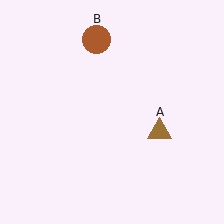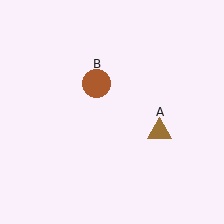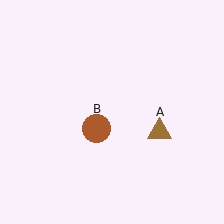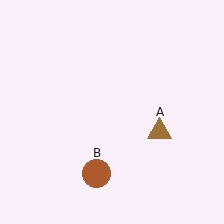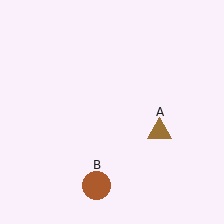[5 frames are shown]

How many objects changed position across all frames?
1 object changed position: brown circle (object B).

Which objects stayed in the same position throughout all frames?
Brown triangle (object A) remained stationary.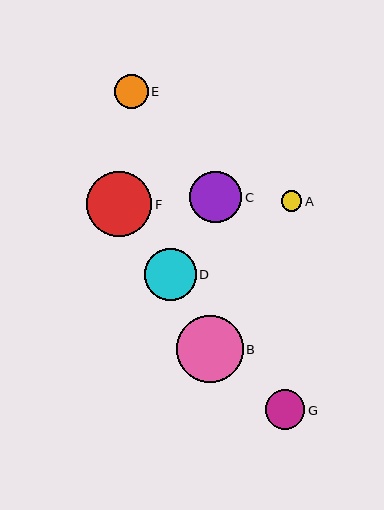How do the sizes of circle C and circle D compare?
Circle C and circle D are approximately the same size.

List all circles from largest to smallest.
From largest to smallest: B, F, C, D, G, E, A.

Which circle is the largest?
Circle B is the largest with a size of approximately 67 pixels.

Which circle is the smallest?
Circle A is the smallest with a size of approximately 20 pixels.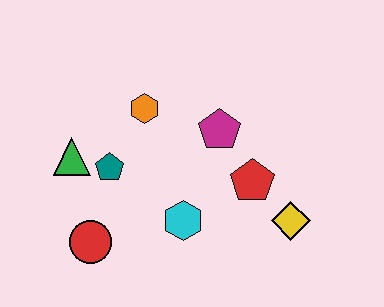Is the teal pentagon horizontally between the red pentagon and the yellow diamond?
No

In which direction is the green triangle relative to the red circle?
The green triangle is above the red circle.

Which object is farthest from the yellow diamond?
The green triangle is farthest from the yellow diamond.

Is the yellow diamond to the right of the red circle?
Yes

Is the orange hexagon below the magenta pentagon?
No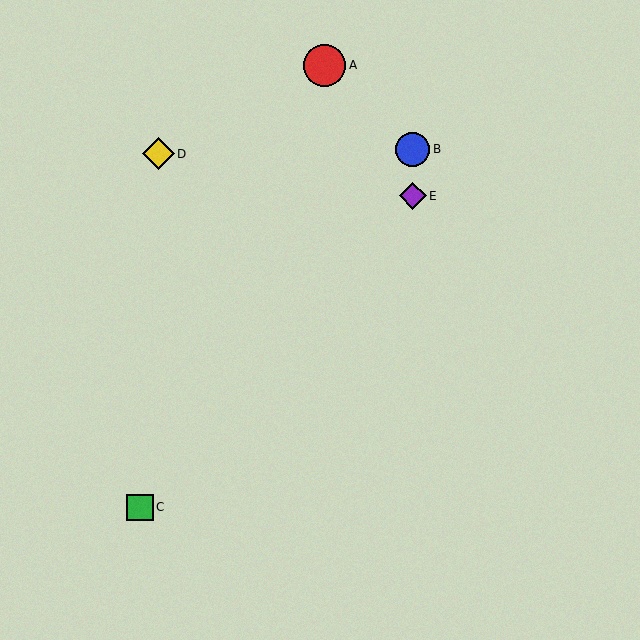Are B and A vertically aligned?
No, B is at x≈413 and A is at x≈325.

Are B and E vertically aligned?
Yes, both are at x≈413.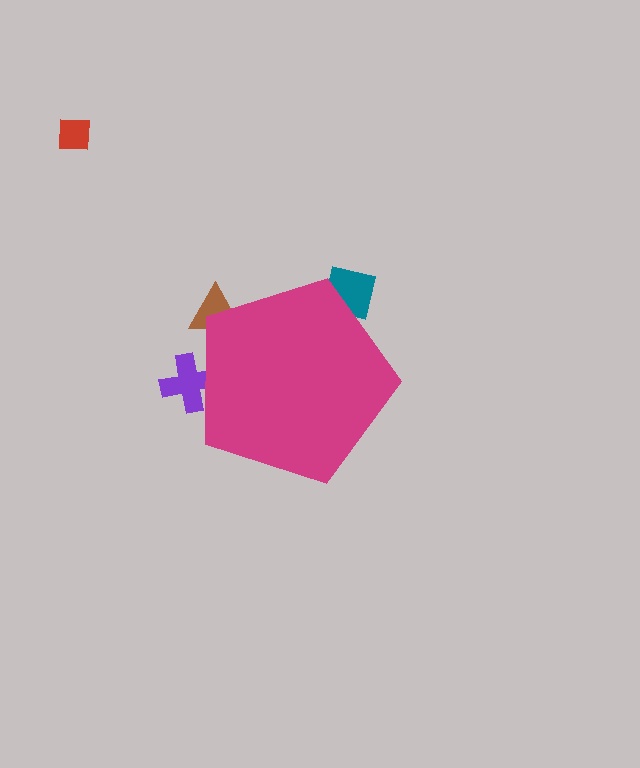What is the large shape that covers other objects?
A magenta pentagon.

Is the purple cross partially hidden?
Yes, the purple cross is partially hidden behind the magenta pentagon.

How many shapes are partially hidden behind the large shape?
3 shapes are partially hidden.